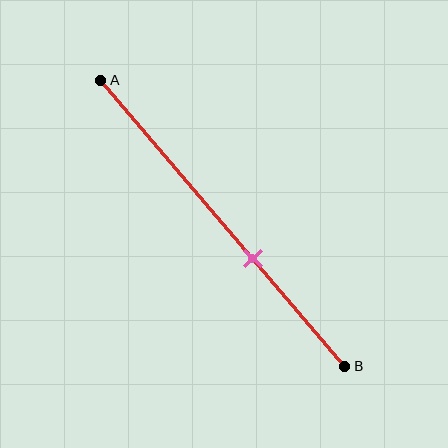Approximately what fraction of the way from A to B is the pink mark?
The pink mark is approximately 60% of the way from A to B.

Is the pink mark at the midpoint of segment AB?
No, the mark is at about 60% from A, not at the 50% midpoint.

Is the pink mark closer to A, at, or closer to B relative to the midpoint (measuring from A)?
The pink mark is closer to point B than the midpoint of segment AB.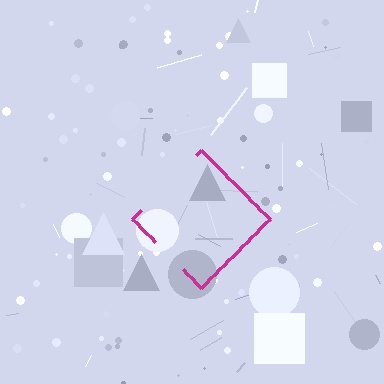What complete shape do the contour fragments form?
The contour fragments form a diamond.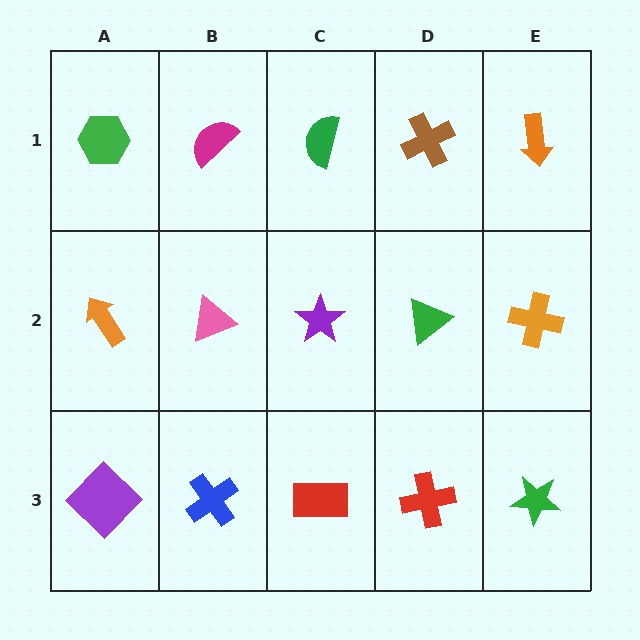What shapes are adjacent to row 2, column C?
A green semicircle (row 1, column C), a red rectangle (row 3, column C), a pink triangle (row 2, column B), a green triangle (row 2, column D).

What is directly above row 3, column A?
An orange arrow.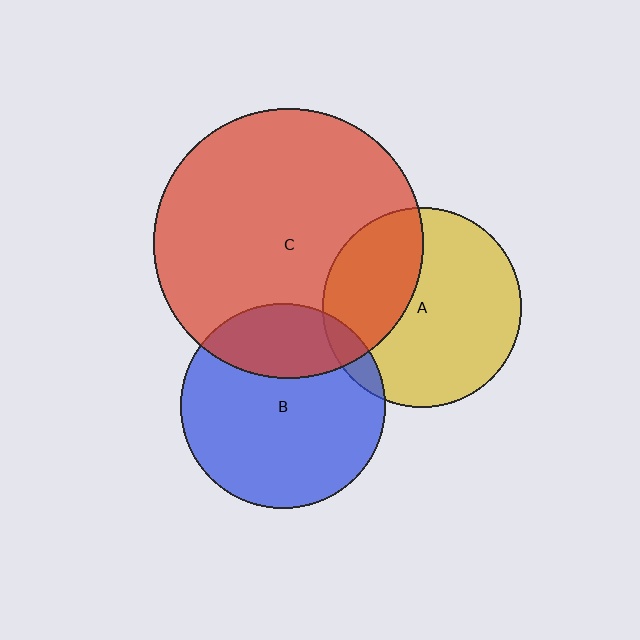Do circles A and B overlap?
Yes.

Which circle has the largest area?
Circle C (red).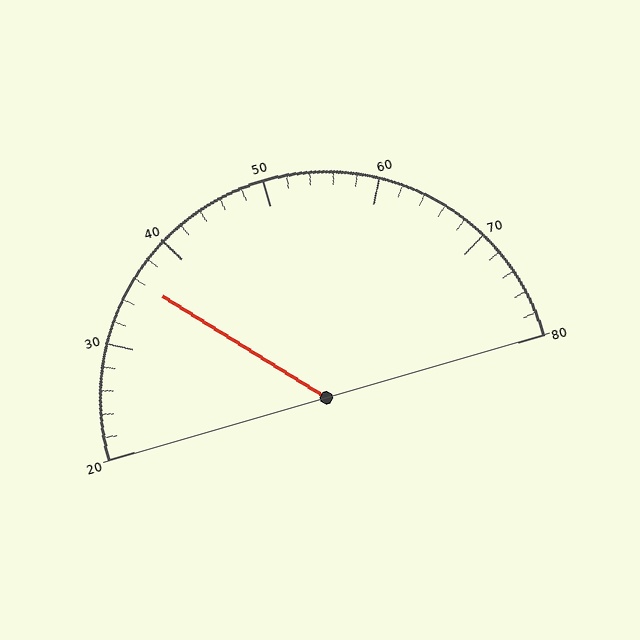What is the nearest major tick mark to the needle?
The nearest major tick mark is 40.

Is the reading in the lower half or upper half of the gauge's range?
The reading is in the lower half of the range (20 to 80).